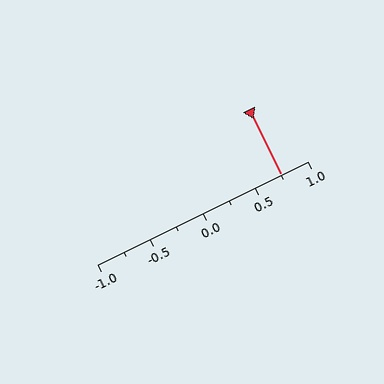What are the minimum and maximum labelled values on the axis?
The axis runs from -1.0 to 1.0.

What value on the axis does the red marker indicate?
The marker indicates approximately 0.75.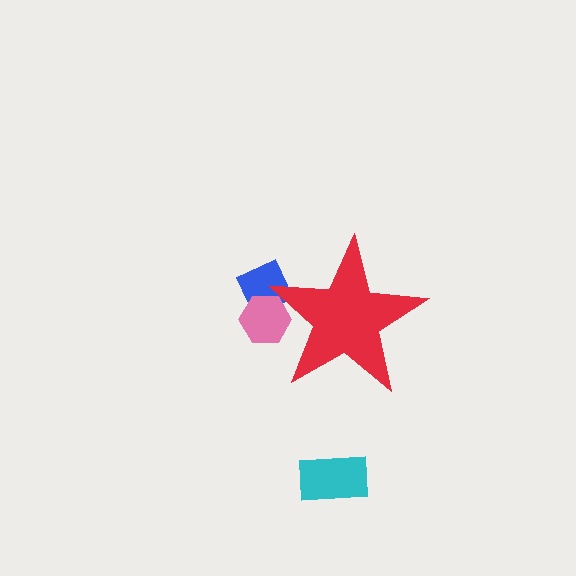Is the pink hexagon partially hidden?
Yes, the pink hexagon is partially hidden behind the red star.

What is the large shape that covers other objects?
A red star.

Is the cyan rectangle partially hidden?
No, the cyan rectangle is fully visible.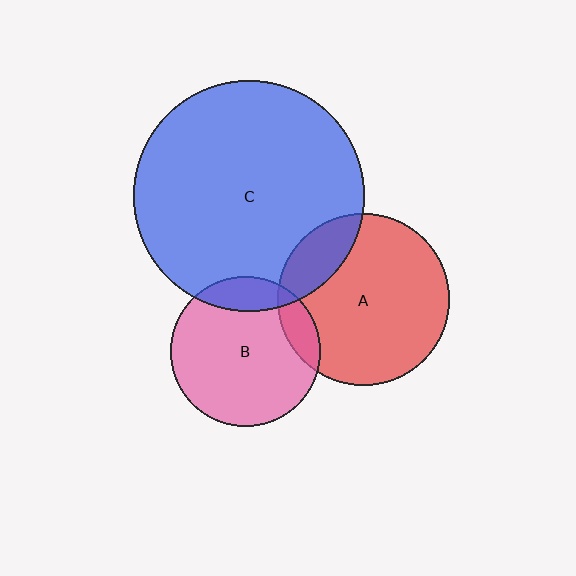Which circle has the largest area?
Circle C (blue).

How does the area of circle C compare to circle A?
Approximately 1.8 times.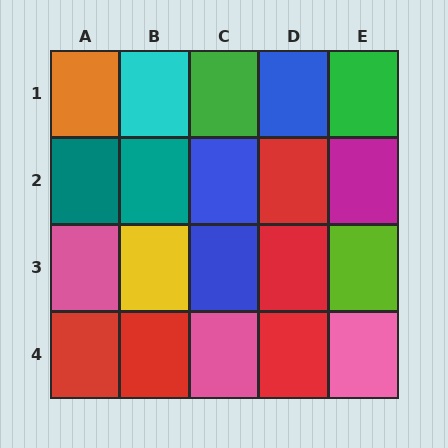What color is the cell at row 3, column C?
Blue.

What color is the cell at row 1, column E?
Green.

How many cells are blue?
3 cells are blue.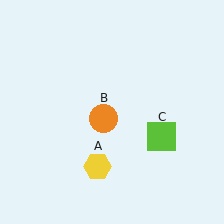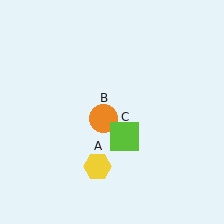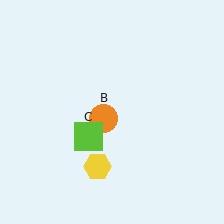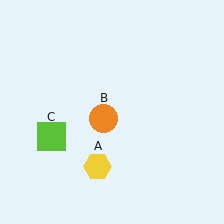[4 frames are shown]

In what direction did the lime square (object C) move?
The lime square (object C) moved left.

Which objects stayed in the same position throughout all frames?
Yellow hexagon (object A) and orange circle (object B) remained stationary.